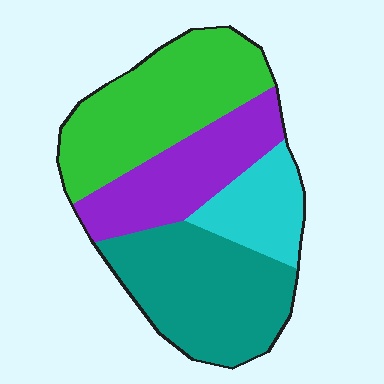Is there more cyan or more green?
Green.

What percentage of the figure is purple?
Purple covers around 25% of the figure.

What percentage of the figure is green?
Green covers roughly 30% of the figure.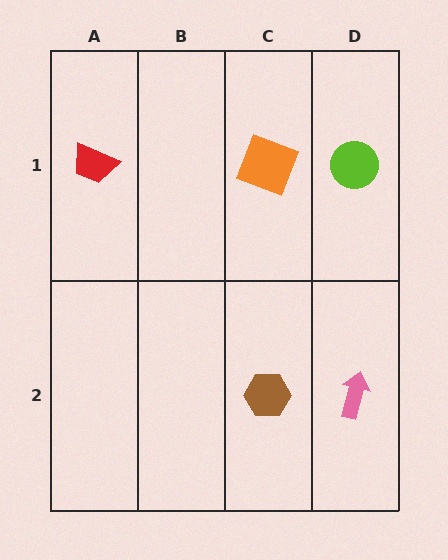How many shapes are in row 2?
2 shapes.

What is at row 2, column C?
A brown hexagon.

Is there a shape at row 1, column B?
No, that cell is empty.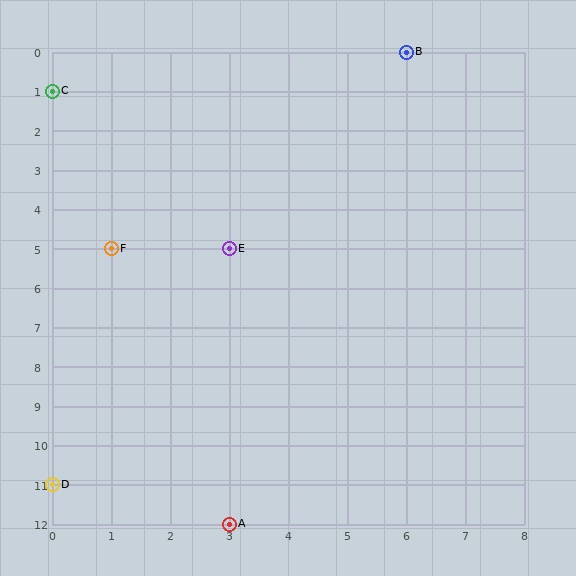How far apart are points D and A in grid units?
Points D and A are 3 columns and 1 row apart (about 3.2 grid units diagonally).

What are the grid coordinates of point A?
Point A is at grid coordinates (3, 12).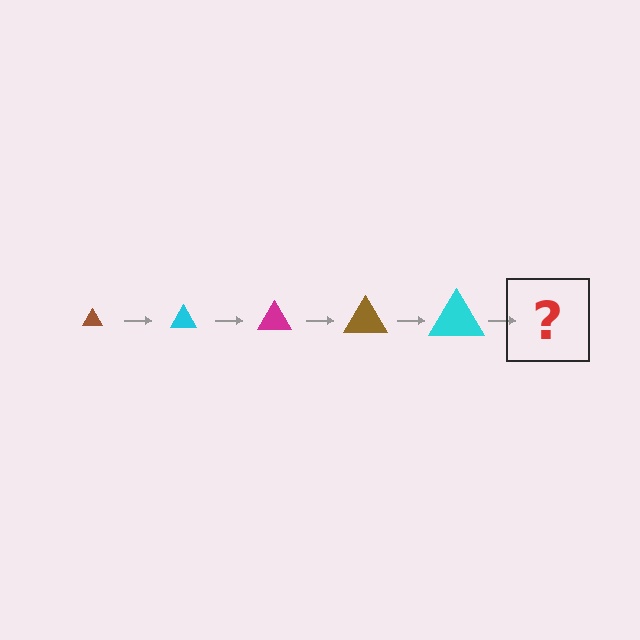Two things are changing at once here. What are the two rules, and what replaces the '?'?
The two rules are that the triangle grows larger each step and the color cycles through brown, cyan, and magenta. The '?' should be a magenta triangle, larger than the previous one.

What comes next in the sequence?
The next element should be a magenta triangle, larger than the previous one.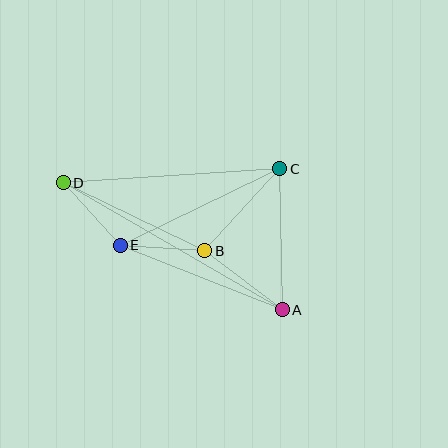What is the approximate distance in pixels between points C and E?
The distance between C and E is approximately 177 pixels.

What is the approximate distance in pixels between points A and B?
The distance between A and B is approximately 98 pixels.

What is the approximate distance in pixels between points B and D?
The distance between B and D is approximately 157 pixels.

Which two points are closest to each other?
Points D and E are closest to each other.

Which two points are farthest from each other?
Points A and D are farthest from each other.